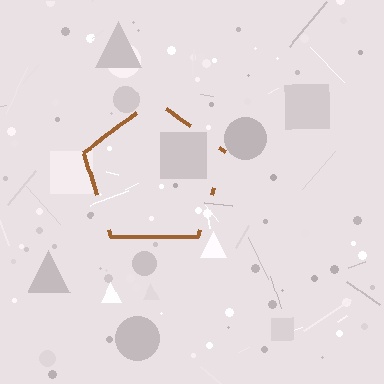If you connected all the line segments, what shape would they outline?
They would outline a pentagon.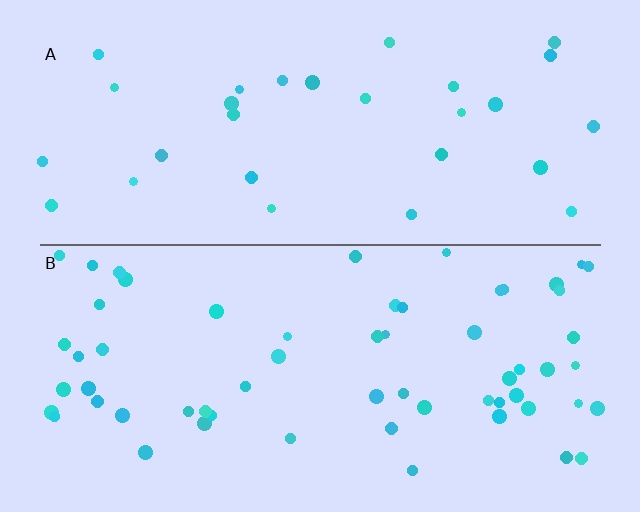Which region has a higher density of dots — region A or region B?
B (the bottom).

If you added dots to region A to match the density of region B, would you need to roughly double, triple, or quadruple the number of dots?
Approximately double.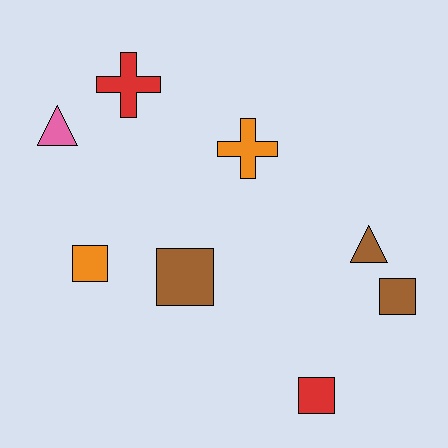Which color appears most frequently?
Brown, with 3 objects.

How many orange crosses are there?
There is 1 orange cross.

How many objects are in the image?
There are 8 objects.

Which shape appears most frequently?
Square, with 4 objects.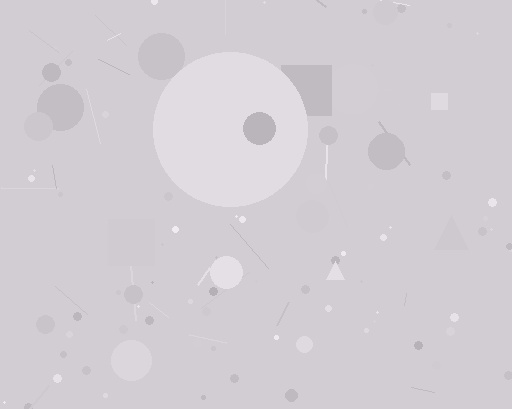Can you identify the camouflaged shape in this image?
The camouflaged shape is a circle.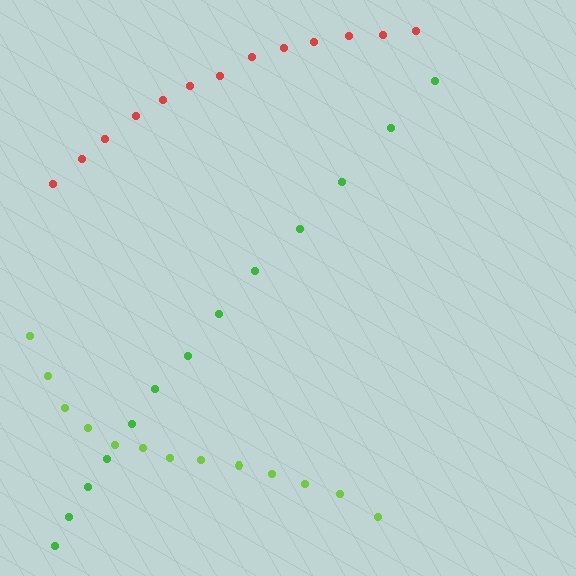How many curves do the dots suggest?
There are 3 distinct paths.